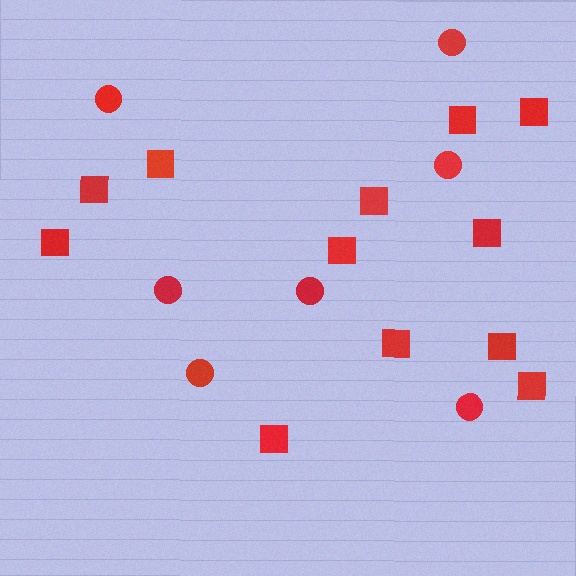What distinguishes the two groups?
There are 2 groups: one group of circles (7) and one group of squares (12).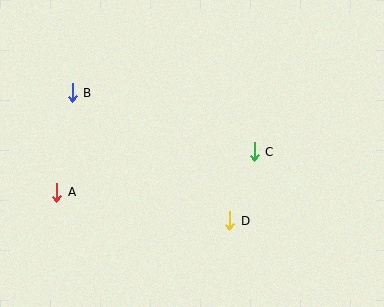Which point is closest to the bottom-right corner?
Point D is closest to the bottom-right corner.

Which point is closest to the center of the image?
Point C at (254, 152) is closest to the center.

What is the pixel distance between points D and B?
The distance between D and B is 203 pixels.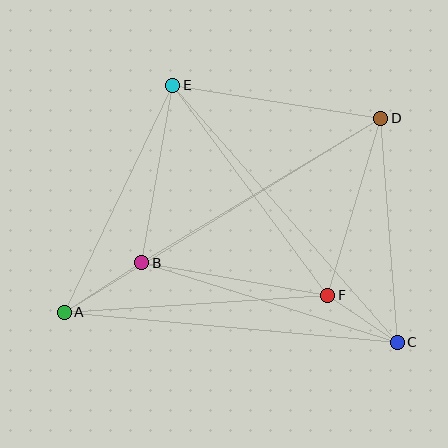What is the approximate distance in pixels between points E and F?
The distance between E and F is approximately 261 pixels.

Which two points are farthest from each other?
Points A and D are farthest from each other.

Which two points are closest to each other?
Points C and F are closest to each other.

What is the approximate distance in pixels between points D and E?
The distance between D and E is approximately 211 pixels.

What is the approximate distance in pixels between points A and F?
The distance between A and F is approximately 264 pixels.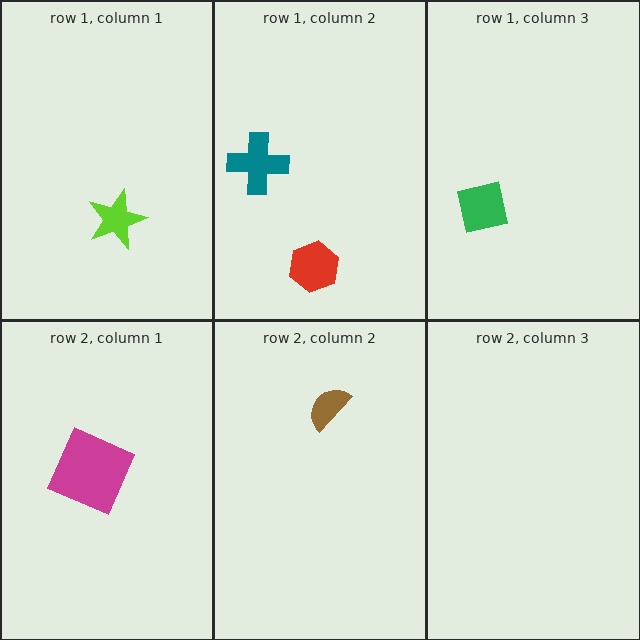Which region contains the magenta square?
The row 2, column 1 region.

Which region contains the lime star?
The row 1, column 1 region.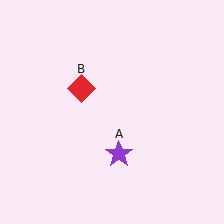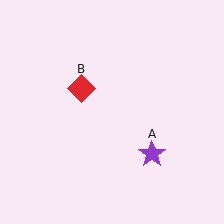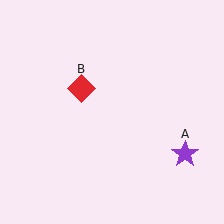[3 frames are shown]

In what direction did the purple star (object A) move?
The purple star (object A) moved right.